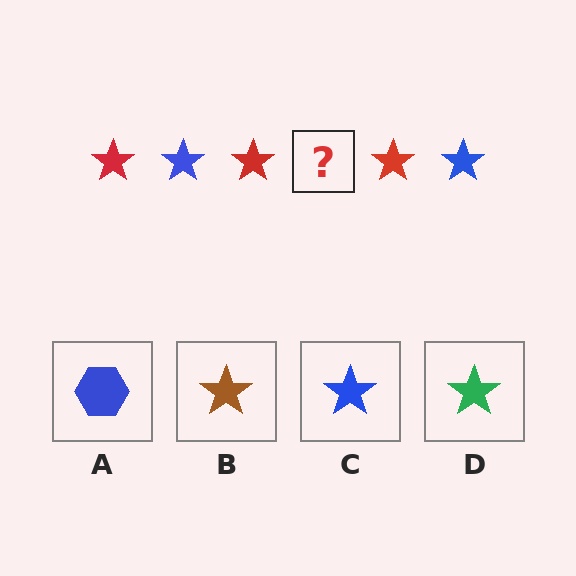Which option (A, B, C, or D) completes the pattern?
C.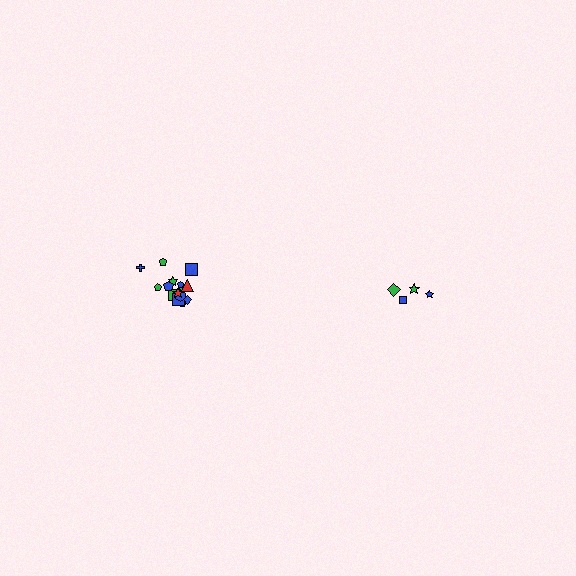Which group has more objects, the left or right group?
The left group.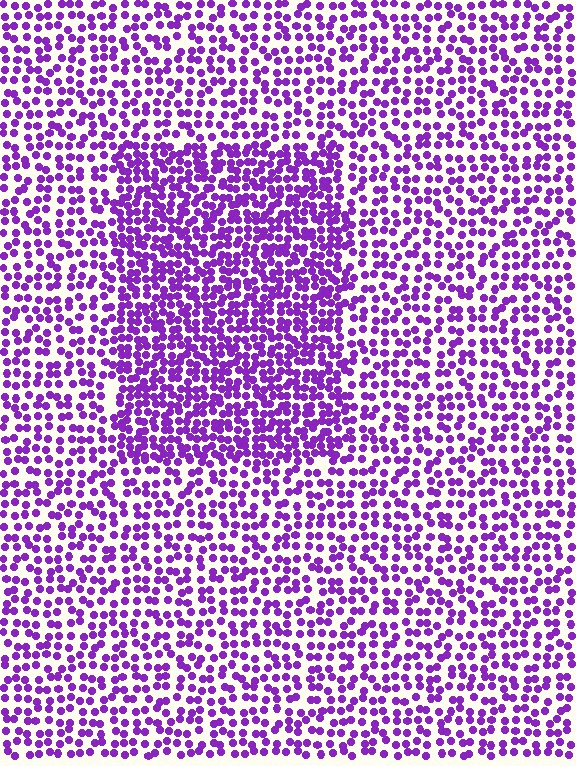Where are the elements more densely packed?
The elements are more densely packed inside the rectangle boundary.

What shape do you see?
I see a rectangle.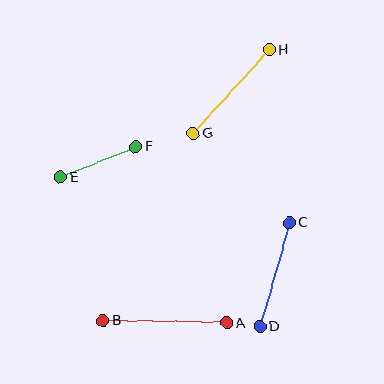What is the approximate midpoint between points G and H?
The midpoint is at approximately (231, 91) pixels.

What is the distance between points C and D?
The distance is approximately 108 pixels.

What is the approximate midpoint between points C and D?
The midpoint is at approximately (274, 275) pixels.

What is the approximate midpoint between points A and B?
The midpoint is at approximately (165, 322) pixels.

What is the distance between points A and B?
The distance is approximately 124 pixels.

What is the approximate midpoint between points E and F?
The midpoint is at approximately (98, 162) pixels.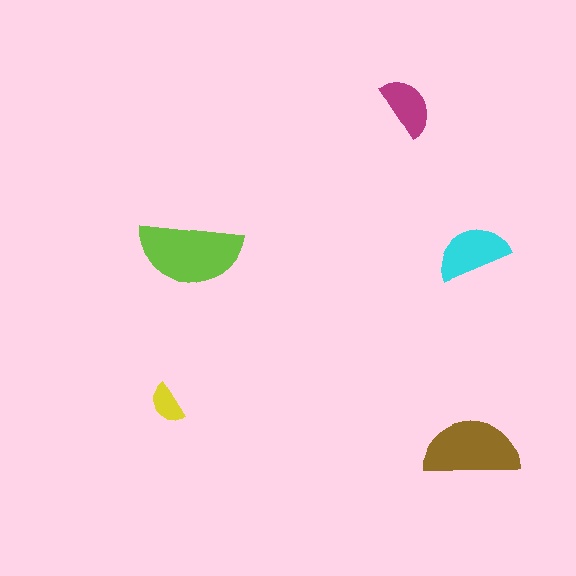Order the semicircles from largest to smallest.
the lime one, the brown one, the cyan one, the magenta one, the yellow one.